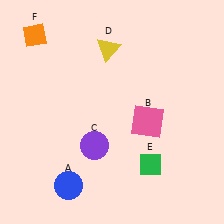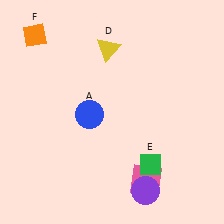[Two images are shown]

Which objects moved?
The objects that moved are: the blue circle (A), the pink square (B), the purple circle (C).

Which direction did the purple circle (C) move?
The purple circle (C) moved right.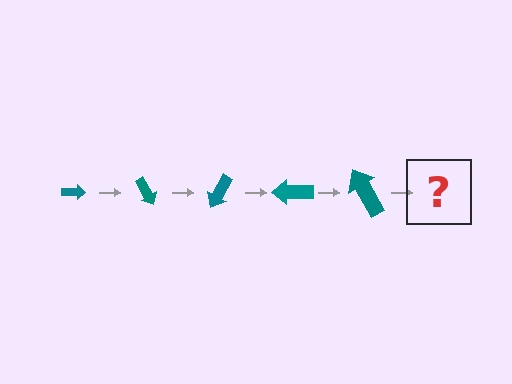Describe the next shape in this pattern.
It should be an arrow, larger than the previous one and rotated 300 degrees from the start.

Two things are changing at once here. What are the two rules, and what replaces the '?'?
The two rules are that the arrow grows larger each step and it rotates 60 degrees each step. The '?' should be an arrow, larger than the previous one and rotated 300 degrees from the start.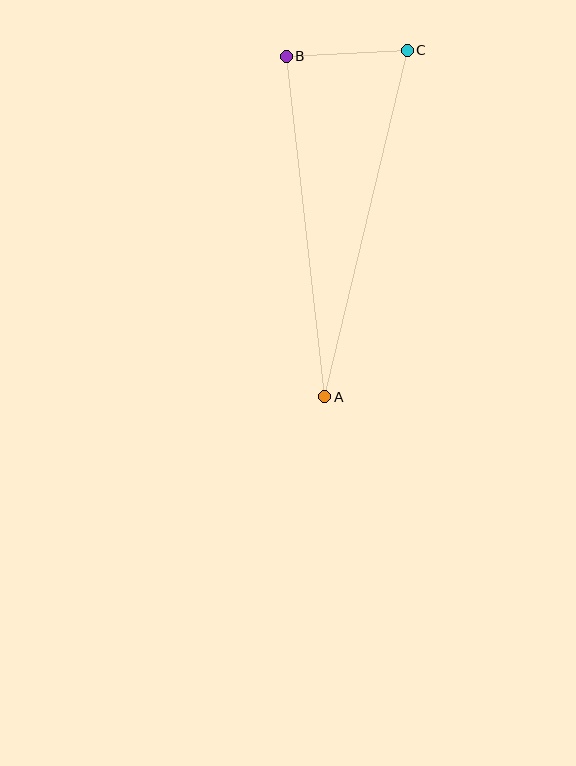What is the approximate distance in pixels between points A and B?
The distance between A and B is approximately 343 pixels.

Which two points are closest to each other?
Points B and C are closest to each other.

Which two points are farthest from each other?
Points A and C are farthest from each other.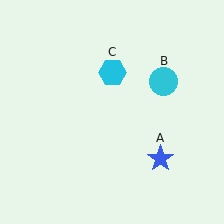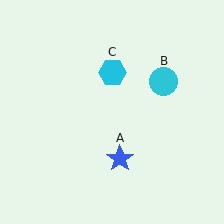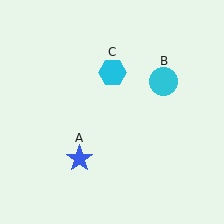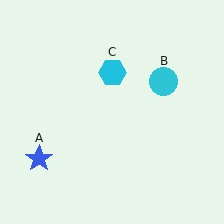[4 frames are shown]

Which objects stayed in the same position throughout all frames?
Cyan circle (object B) and cyan hexagon (object C) remained stationary.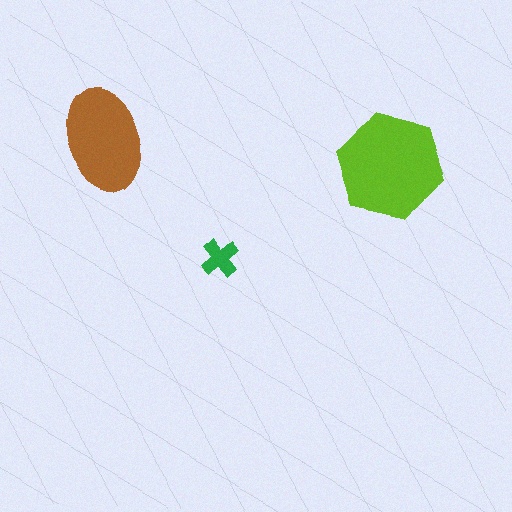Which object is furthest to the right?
The lime hexagon is rightmost.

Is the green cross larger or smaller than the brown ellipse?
Smaller.